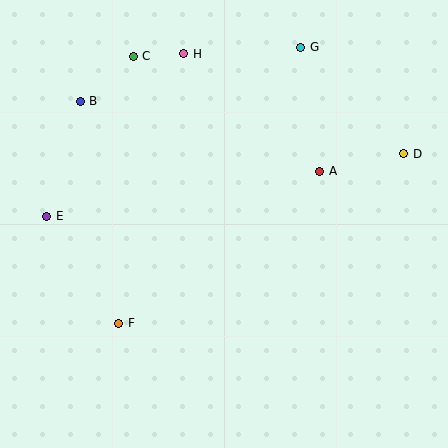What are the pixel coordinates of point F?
Point F is at (119, 323).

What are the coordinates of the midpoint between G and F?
The midpoint between G and F is at (210, 185).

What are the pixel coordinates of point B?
Point B is at (80, 101).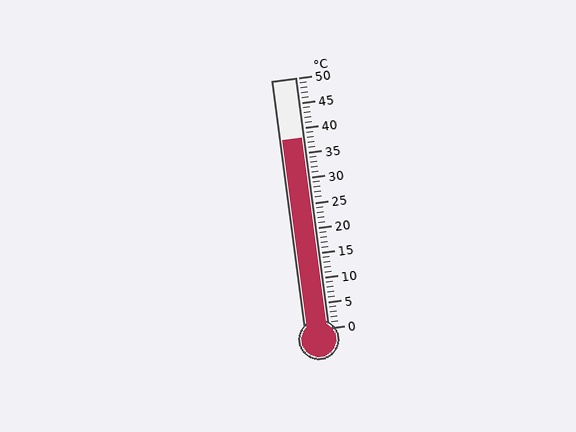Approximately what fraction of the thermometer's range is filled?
The thermometer is filled to approximately 75% of its range.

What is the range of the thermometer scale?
The thermometer scale ranges from 0°C to 50°C.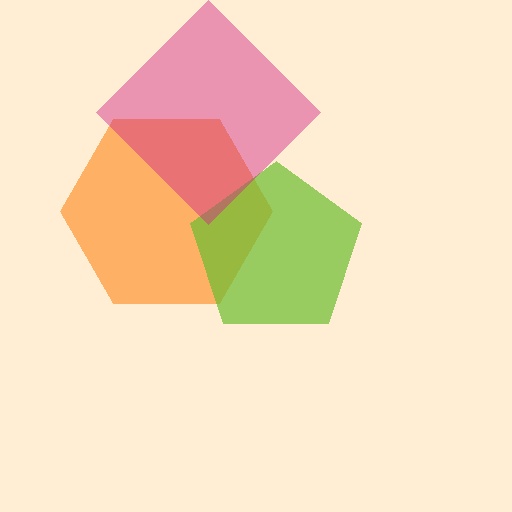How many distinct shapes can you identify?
There are 3 distinct shapes: an orange hexagon, a lime pentagon, a magenta diamond.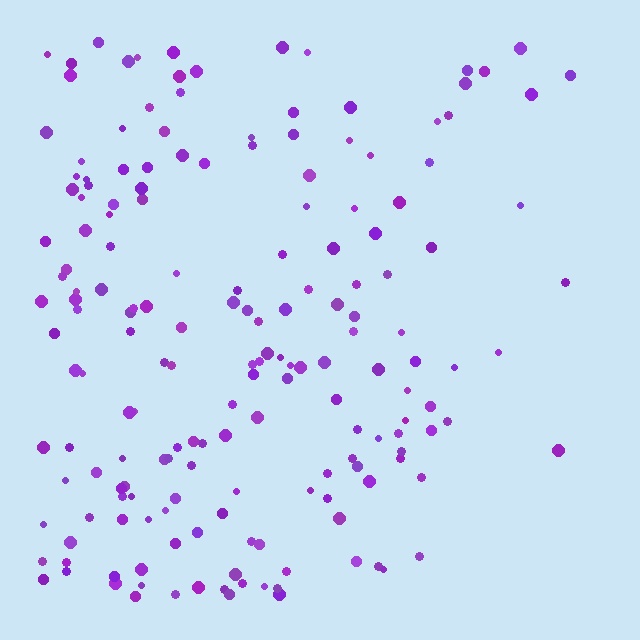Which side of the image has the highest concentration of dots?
The left.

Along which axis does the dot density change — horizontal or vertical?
Horizontal.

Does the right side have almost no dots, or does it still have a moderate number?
Still a moderate number, just noticeably fewer than the left.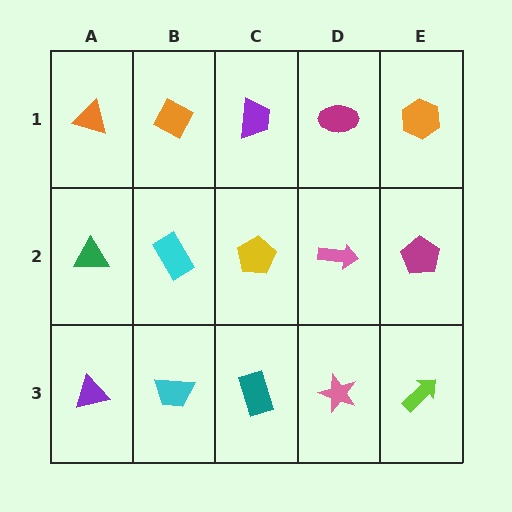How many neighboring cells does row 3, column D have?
3.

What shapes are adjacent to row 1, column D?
A pink arrow (row 2, column D), a purple trapezoid (row 1, column C), an orange hexagon (row 1, column E).